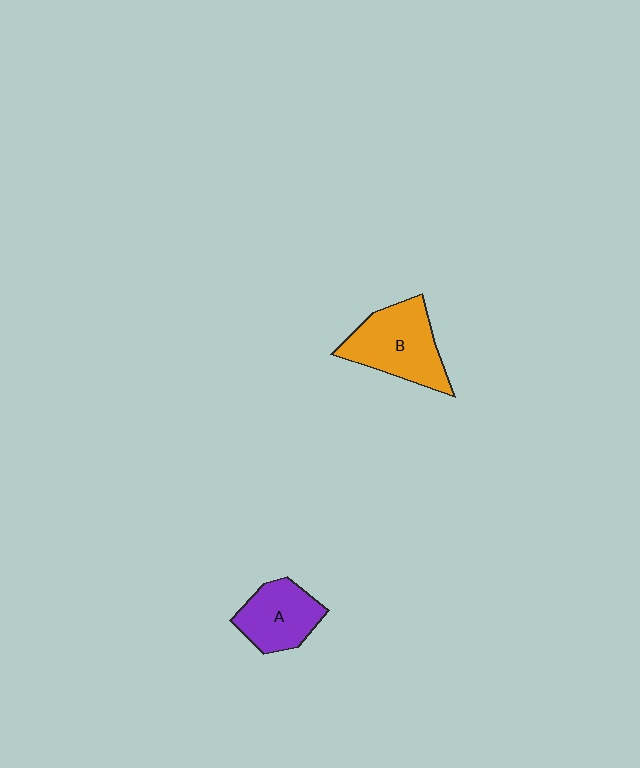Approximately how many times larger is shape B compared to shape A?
Approximately 1.3 times.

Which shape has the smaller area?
Shape A (purple).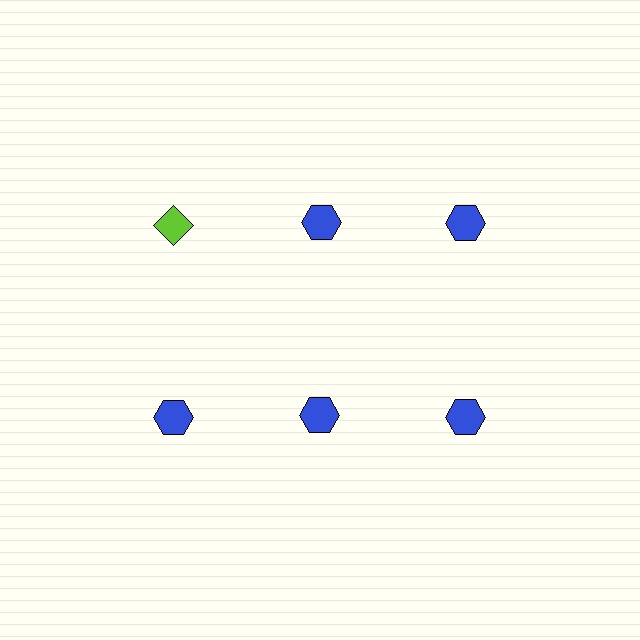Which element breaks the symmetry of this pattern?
The lime diamond in the top row, leftmost column breaks the symmetry. All other shapes are blue hexagons.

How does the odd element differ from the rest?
It differs in both color (lime instead of blue) and shape (diamond instead of hexagon).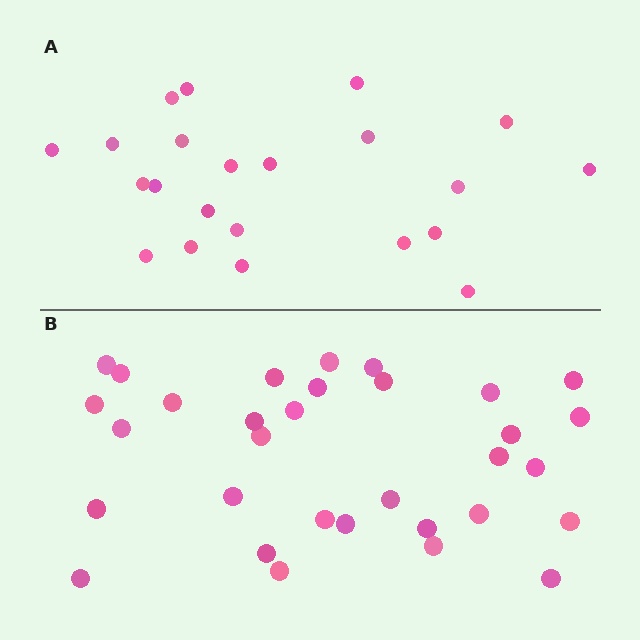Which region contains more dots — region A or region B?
Region B (the bottom region) has more dots.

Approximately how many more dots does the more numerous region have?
Region B has roughly 10 or so more dots than region A.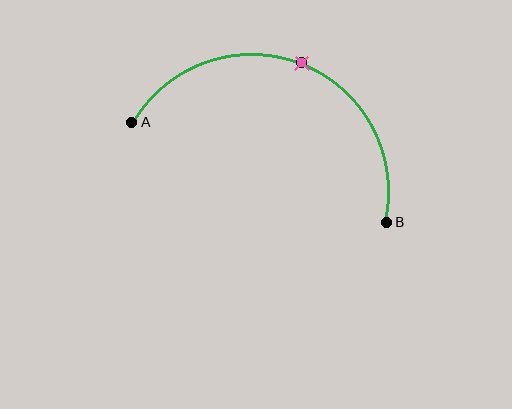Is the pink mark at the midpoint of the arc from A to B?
Yes. The pink mark lies on the arc at equal arc-length from both A and B — it is the arc midpoint.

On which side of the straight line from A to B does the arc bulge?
The arc bulges above the straight line connecting A and B.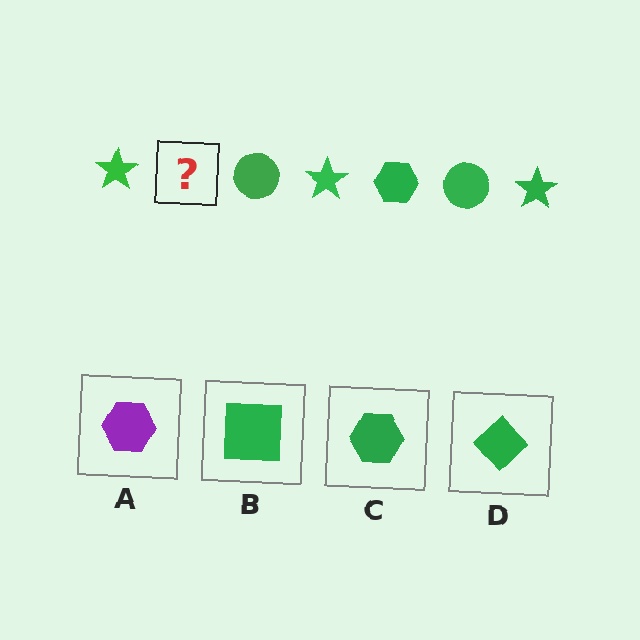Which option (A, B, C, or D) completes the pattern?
C.